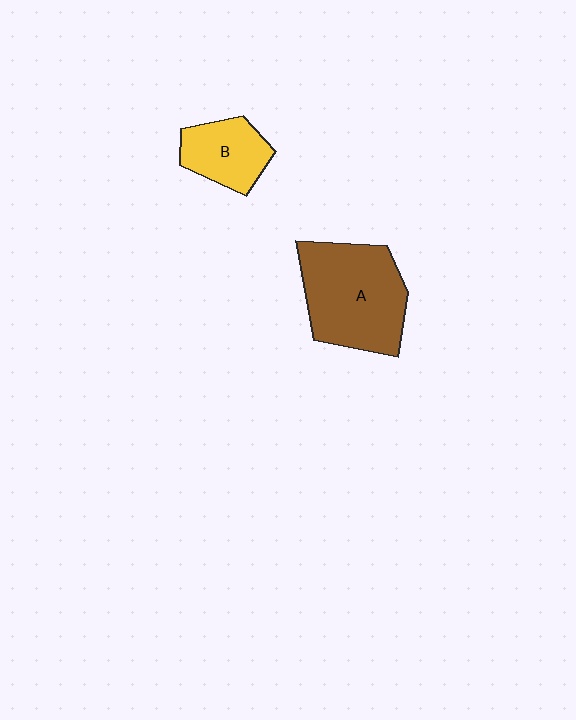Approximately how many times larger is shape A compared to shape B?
Approximately 2.0 times.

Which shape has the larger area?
Shape A (brown).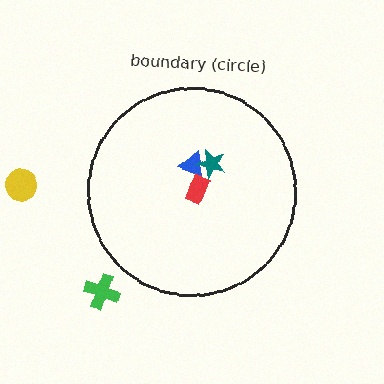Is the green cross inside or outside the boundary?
Outside.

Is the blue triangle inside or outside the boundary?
Inside.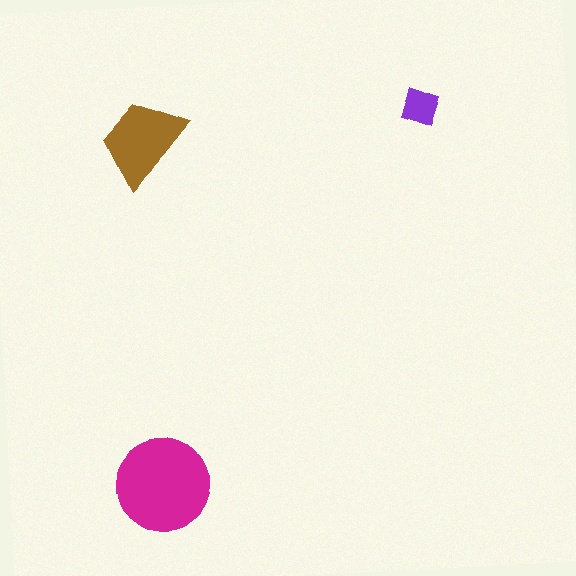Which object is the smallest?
The purple square.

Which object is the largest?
The magenta circle.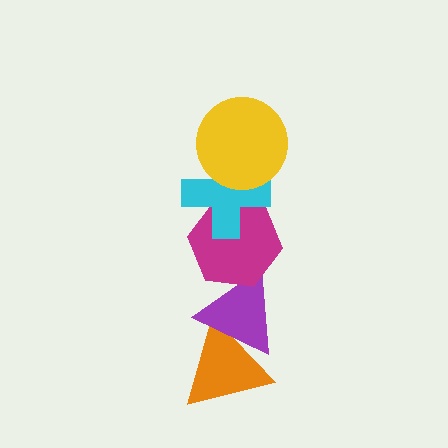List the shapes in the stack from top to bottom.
From top to bottom: the yellow circle, the cyan cross, the magenta hexagon, the purple triangle, the orange triangle.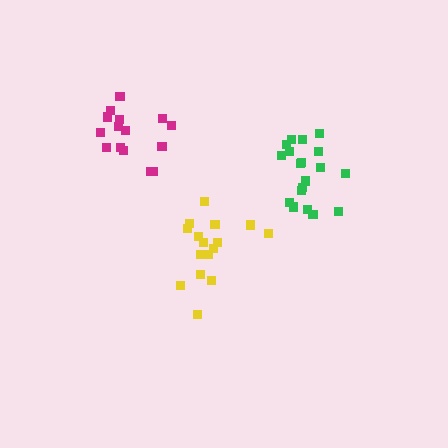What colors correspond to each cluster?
The clusters are colored: green, yellow, magenta.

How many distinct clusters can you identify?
There are 3 distinct clusters.